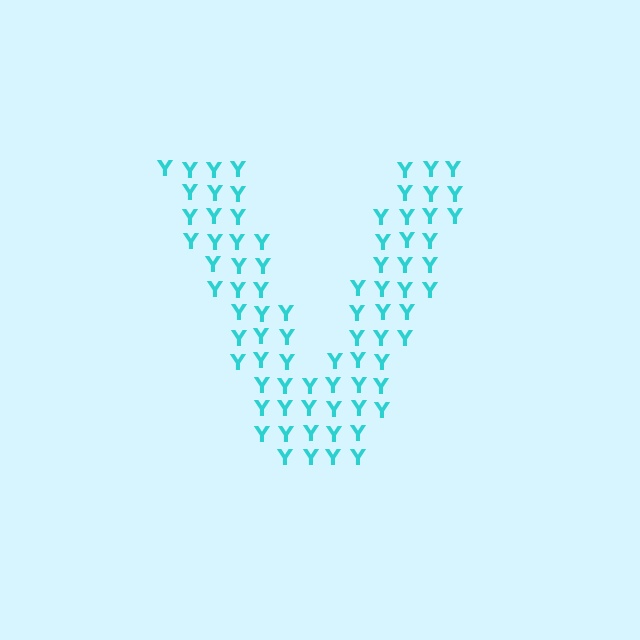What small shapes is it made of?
It is made of small letter Y's.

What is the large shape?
The large shape is the letter V.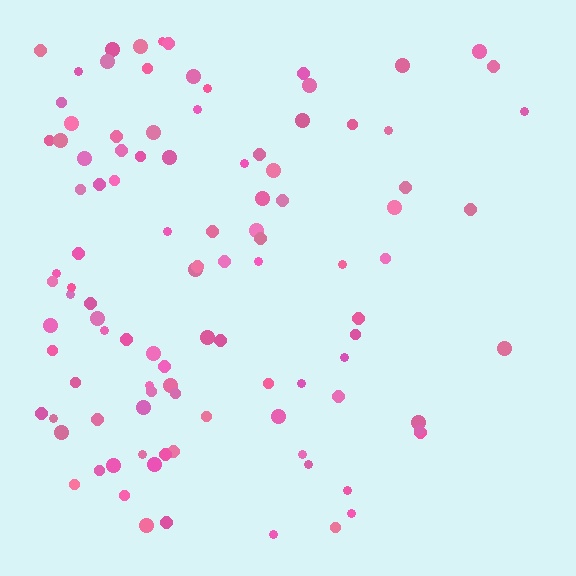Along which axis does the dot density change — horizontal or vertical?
Horizontal.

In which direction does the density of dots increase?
From right to left, with the left side densest.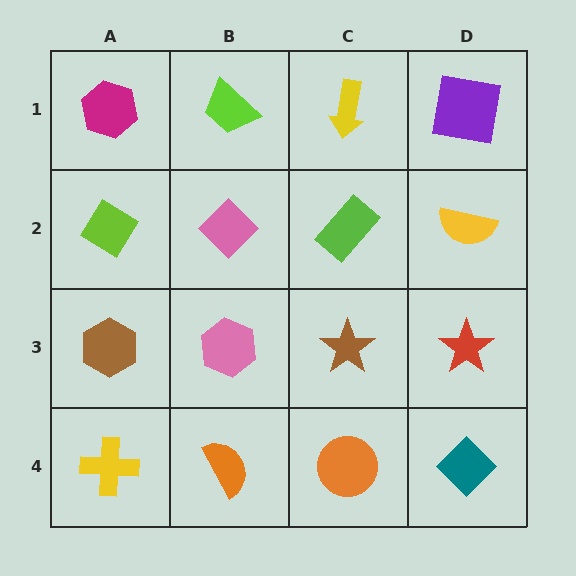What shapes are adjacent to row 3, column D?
A yellow semicircle (row 2, column D), a teal diamond (row 4, column D), a brown star (row 3, column C).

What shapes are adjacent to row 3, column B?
A pink diamond (row 2, column B), an orange semicircle (row 4, column B), a brown hexagon (row 3, column A), a brown star (row 3, column C).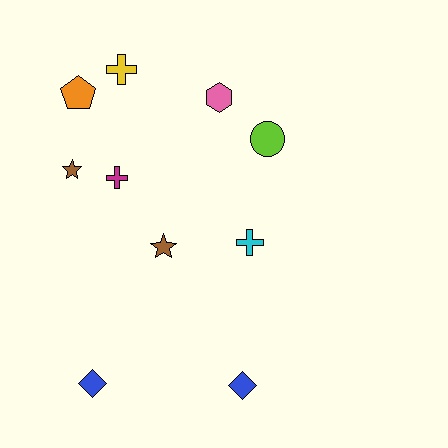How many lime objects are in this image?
There is 1 lime object.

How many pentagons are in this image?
There is 1 pentagon.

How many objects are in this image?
There are 10 objects.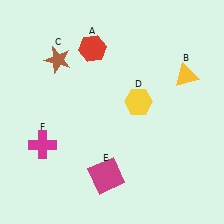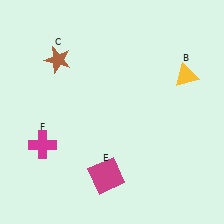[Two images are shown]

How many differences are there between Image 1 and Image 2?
There are 2 differences between the two images.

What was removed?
The yellow hexagon (D), the red hexagon (A) were removed in Image 2.